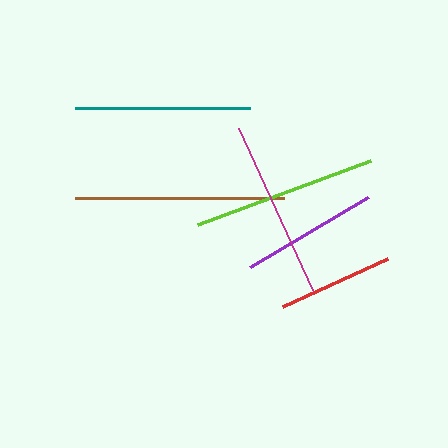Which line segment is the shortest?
The red line is the shortest at approximately 115 pixels.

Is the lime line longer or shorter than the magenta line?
The lime line is longer than the magenta line.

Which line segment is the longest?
The brown line is the longest at approximately 209 pixels.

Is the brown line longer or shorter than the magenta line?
The brown line is longer than the magenta line.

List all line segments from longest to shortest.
From longest to shortest: brown, lime, magenta, teal, purple, red.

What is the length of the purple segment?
The purple segment is approximately 137 pixels long.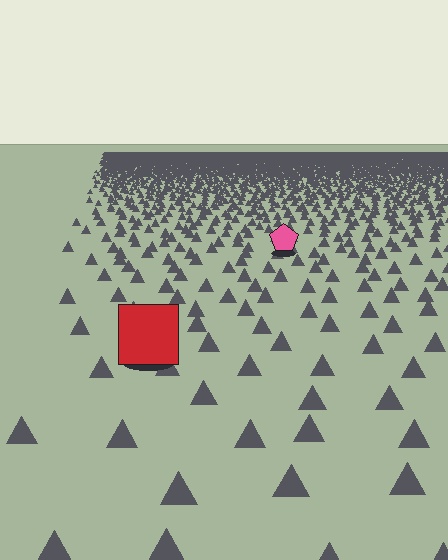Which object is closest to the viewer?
The red square is closest. The texture marks near it are larger and more spread out.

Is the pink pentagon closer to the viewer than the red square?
No. The red square is closer — you can tell from the texture gradient: the ground texture is coarser near it.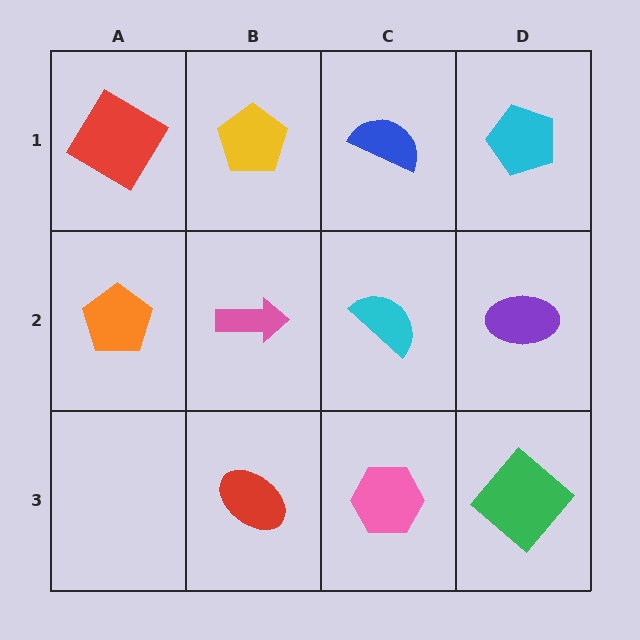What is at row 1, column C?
A blue semicircle.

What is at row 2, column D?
A purple ellipse.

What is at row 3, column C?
A pink hexagon.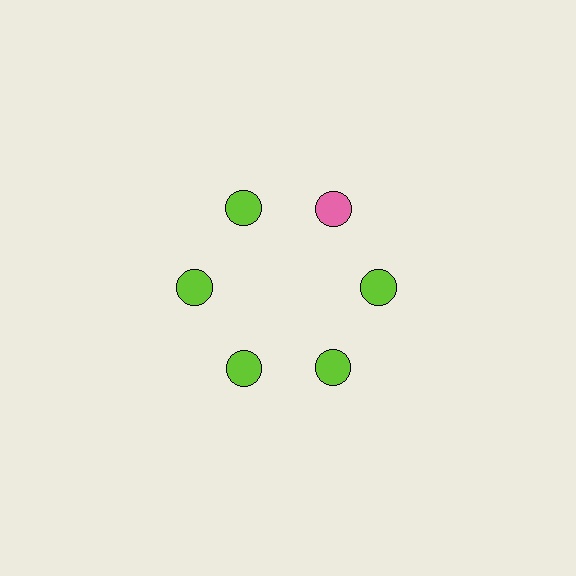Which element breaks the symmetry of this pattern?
The pink circle at roughly the 1 o'clock position breaks the symmetry. All other shapes are lime circles.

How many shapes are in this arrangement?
There are 6 shapes arranged in a ring pattern.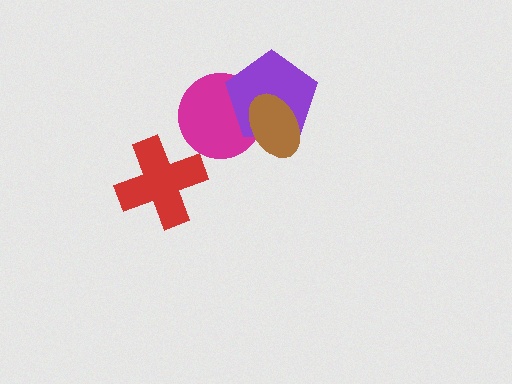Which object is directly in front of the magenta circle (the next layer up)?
The purple pentagon is directly in front of the magenta circle.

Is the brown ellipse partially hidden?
No, no other shape covers it.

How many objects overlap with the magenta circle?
2 objects overlap with the magenta circle.